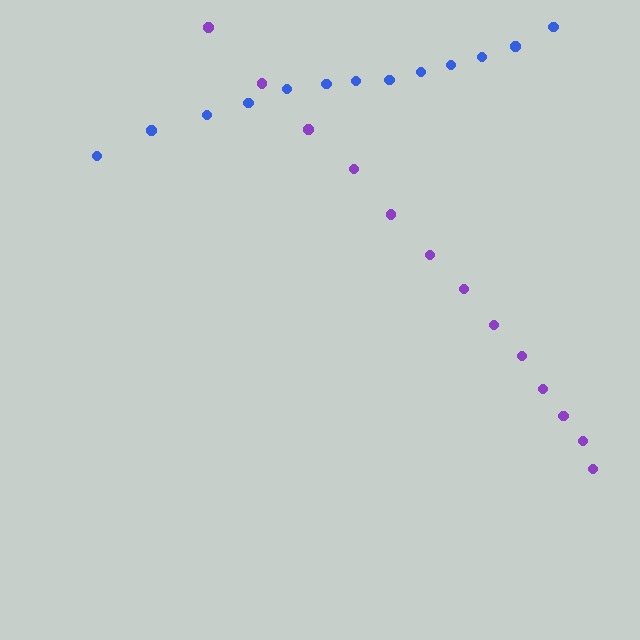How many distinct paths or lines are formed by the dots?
There are 2 distinct paths.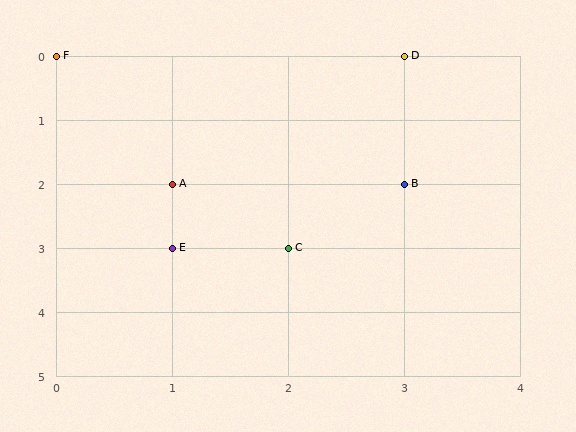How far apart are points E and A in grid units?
Points E and A are 1 row apart.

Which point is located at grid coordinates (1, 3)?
Point E is at (1, 3).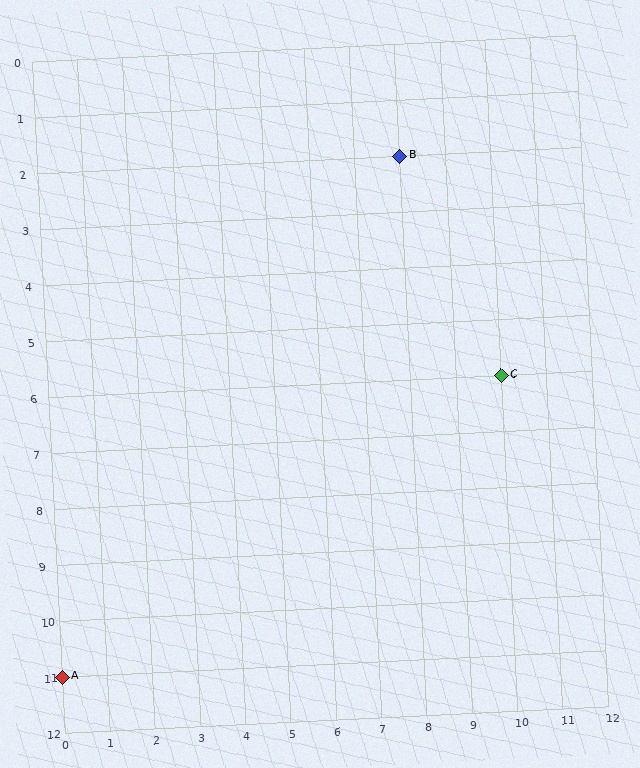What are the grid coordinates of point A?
Point A is at grid coordinates (0, 11).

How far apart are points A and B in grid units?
Points A and B are 8 columns and 9 rows apart (about 12.0 grid units diagonally).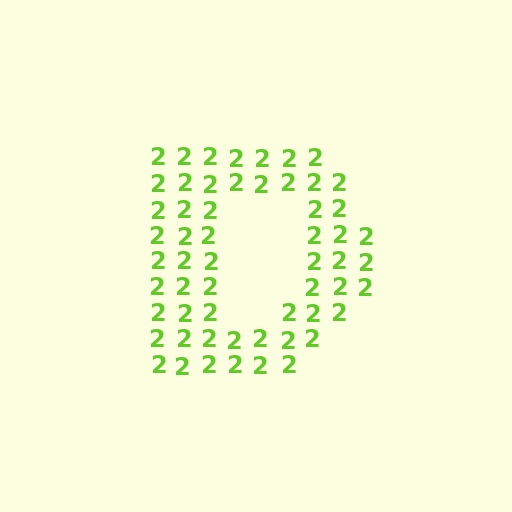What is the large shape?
The large shape is the letter D.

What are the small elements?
The small elements are digit 2's.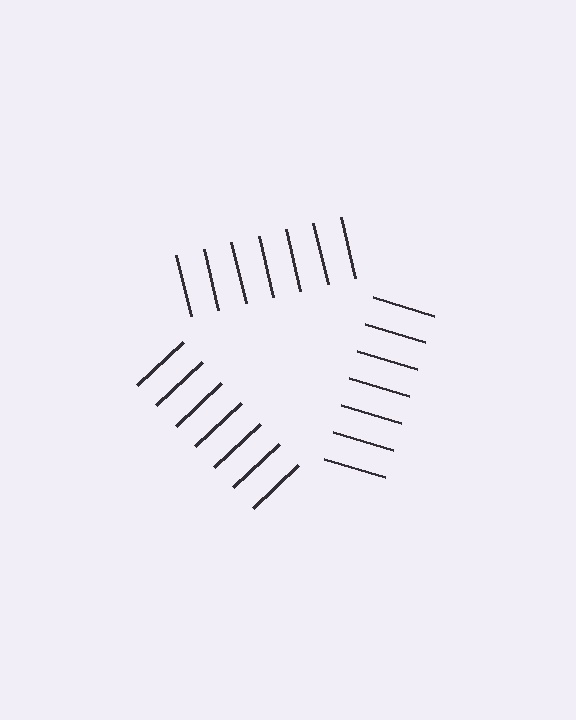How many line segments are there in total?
21 — 7 along each of the 3 edges.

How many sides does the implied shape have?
3 sides — the line-ends trace a triangle.